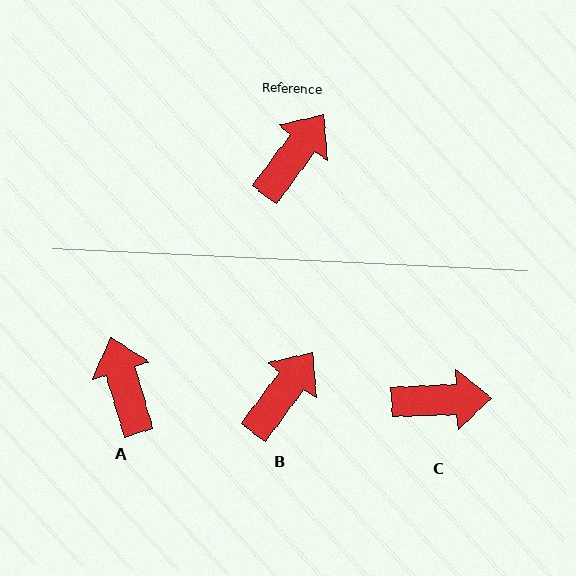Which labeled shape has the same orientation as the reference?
B.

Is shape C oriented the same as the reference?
No, it is off by about 51 degrees.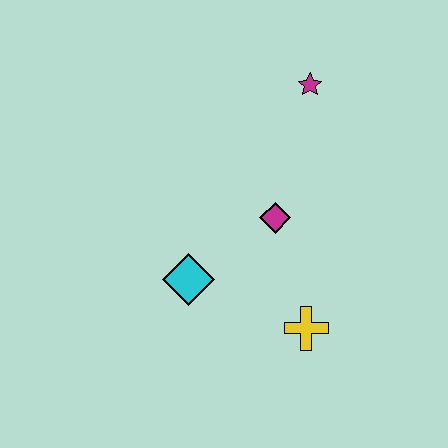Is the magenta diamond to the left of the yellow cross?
Yes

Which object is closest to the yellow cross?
The magenta diamond is closest to the yellow cross.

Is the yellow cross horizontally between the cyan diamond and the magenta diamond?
No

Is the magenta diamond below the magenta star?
Yes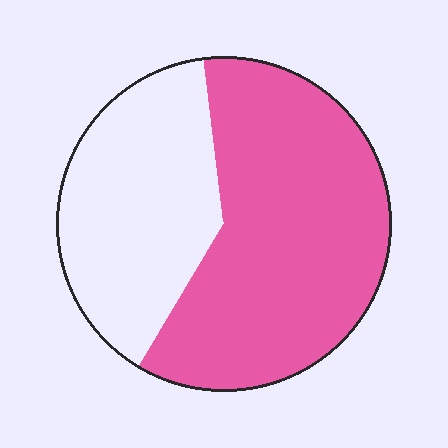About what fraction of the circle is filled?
About three fifths (3/5).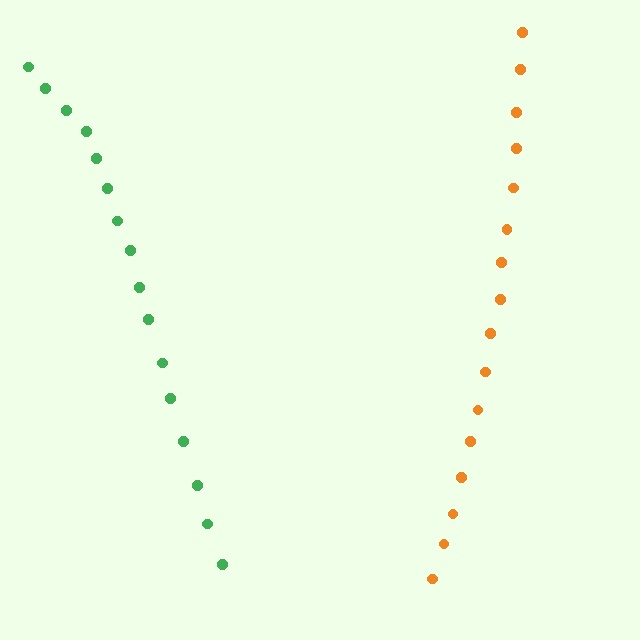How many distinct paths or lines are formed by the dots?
There are 2 distinct paths.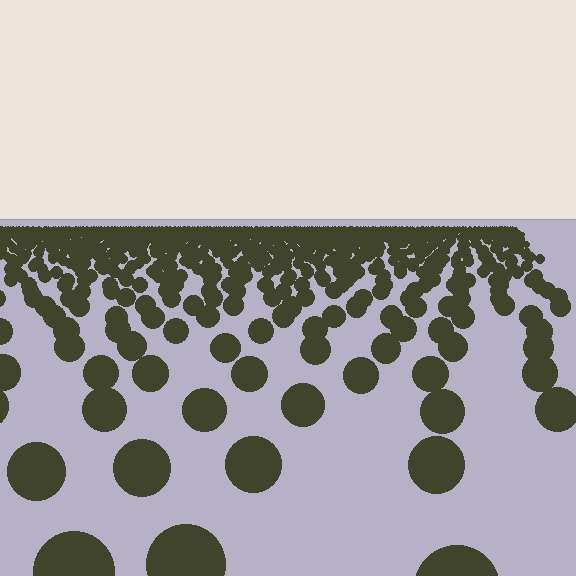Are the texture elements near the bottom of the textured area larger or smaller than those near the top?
Larger. Near the bottom, elements are closer to the viewer and appear at a bigger on-screen size.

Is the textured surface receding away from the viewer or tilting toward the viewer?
The surface is receding away from the viewer. Texture elements get smaller and denser toward the top.